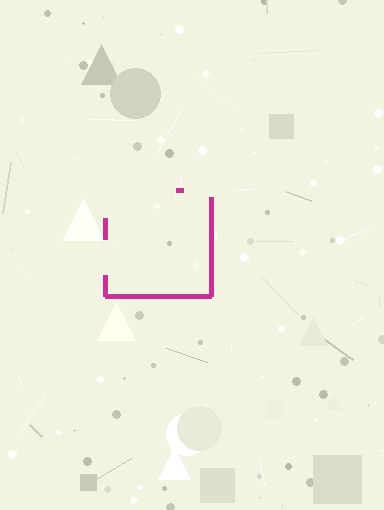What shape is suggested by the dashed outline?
The dashed outline suggests a square.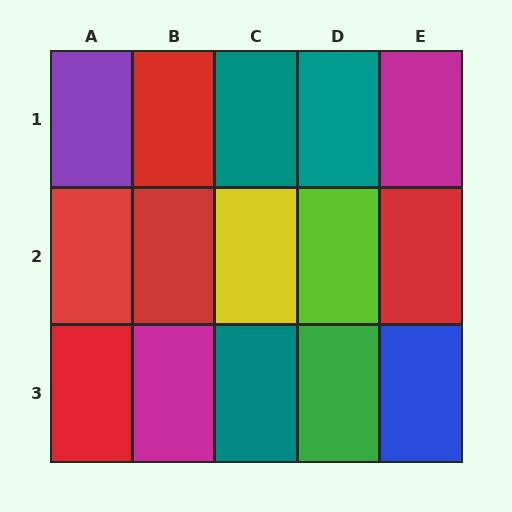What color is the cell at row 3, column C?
Teal.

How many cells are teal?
3 cells are teal.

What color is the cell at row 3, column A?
Red.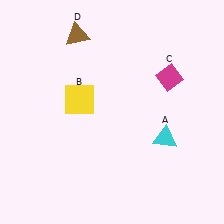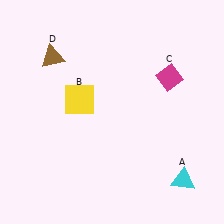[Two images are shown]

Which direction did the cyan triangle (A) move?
The cyan triangle (A) moved down.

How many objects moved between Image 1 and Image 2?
2 objects moved between the two images.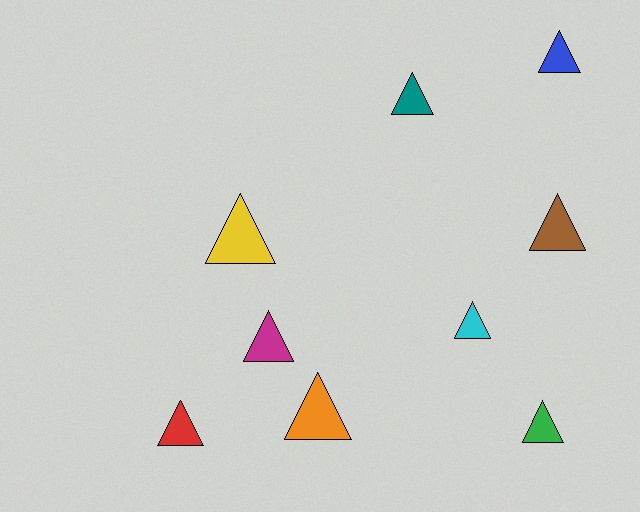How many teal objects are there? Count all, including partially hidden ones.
There is 1 teal object.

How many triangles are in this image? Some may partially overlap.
There are 9 triangles.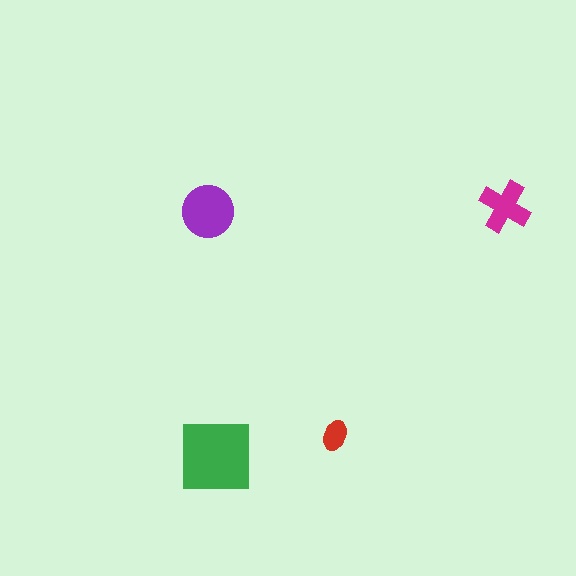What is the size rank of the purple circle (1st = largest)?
2nd.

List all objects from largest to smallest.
The green square, the purple circle, the magenta cross, the red ellipse.